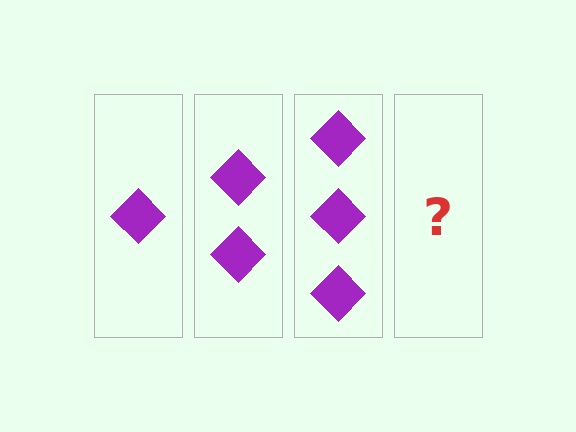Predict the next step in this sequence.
The next step is 4 diamonds.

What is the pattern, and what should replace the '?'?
The pattern is that each step adds one more diamond. The '?' should be 4 diamonds.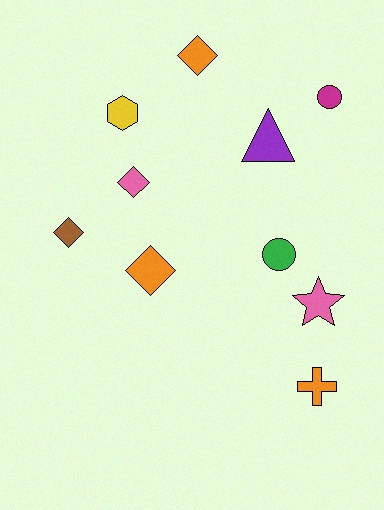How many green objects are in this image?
There is 1 green object.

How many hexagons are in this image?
There is 1 hexagon.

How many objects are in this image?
There are 10 objects.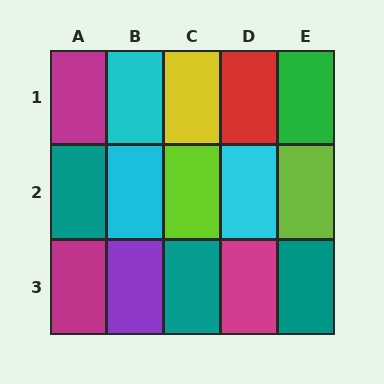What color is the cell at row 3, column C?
Teal.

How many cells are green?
1 cell is green.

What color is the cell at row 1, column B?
Cyan.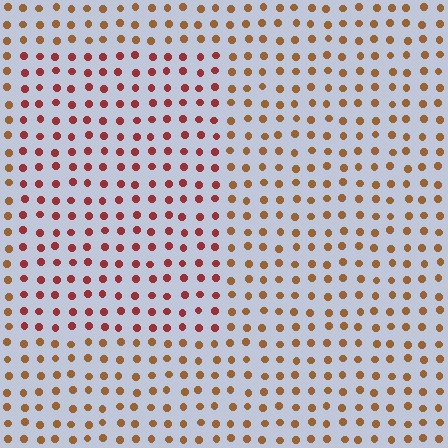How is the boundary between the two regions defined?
The boundary is defined purely by a slight shift in hue (about 30 degrees). Spacing, size, and orientation are identical on both sides.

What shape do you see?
I see a rectangle.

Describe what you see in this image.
The image is filled with small brown elements in a uniform arrangement. A rectangle-shaped region is visible where the elements are tinted to a slightly different hue, forming a subtle color boundary.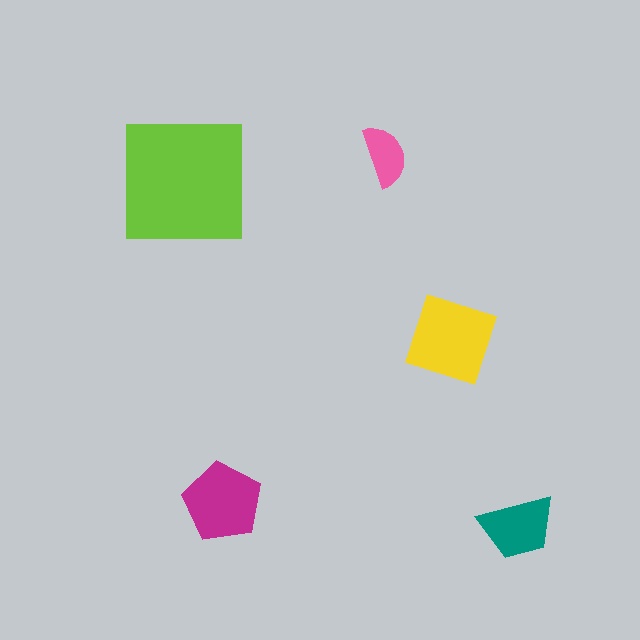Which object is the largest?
The lime square.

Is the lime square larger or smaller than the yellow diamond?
Larger.